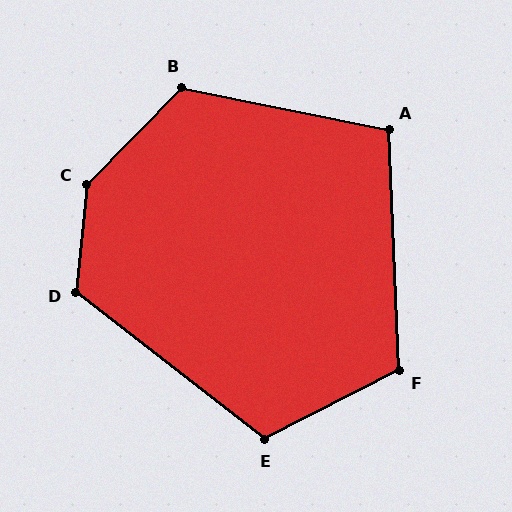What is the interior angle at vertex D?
Approximately 122 degrees (obtuse).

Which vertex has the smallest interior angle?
A, at approximately 104 degrees.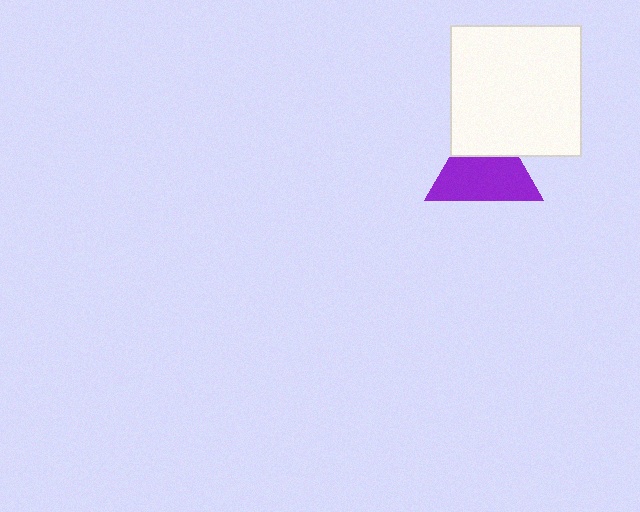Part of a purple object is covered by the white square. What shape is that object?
It is a triangle.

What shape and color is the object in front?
The object in front is a white square.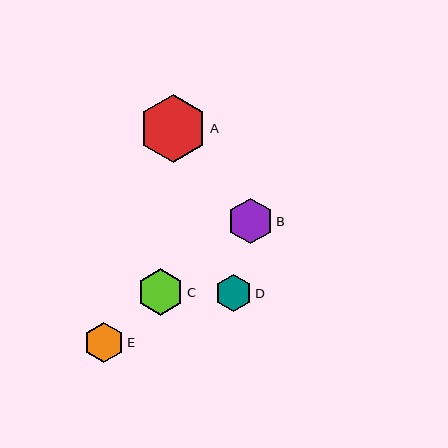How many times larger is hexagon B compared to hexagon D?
Hexagon B is approximately 1.2 times the size of hexagon D.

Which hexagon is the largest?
Hexagon A is the largest with a size of approximately 68 pixels.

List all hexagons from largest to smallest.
From largest to smallest: A, C, B, E, D.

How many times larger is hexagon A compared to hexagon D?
Hexagon A is approximately 1.8 times the size of hexagon D.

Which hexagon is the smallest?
Hexagon D is the smallest with a size of approximately 37 pixels.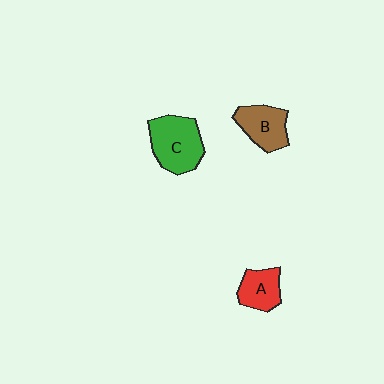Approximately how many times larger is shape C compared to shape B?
Approximately 1.4 times.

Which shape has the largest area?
Shape C (green).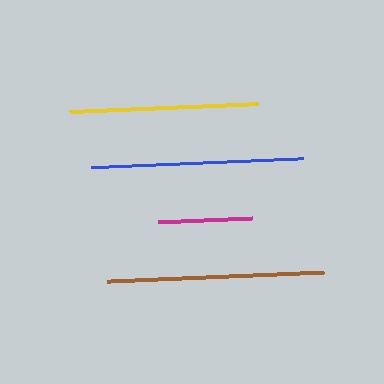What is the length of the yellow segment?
The yellow segment is approximately 189 pixels long.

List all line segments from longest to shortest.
From longest to shortest: brown, blue, yellow, magenta.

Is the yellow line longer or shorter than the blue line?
The blue line is longer than the yellow line.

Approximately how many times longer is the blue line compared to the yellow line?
The blue line is approximately 1.1 times the length of the yellow line.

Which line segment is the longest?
The brown line is the longest at approximately 217 pixels.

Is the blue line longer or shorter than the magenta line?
The blue line is longer than the magenta line.